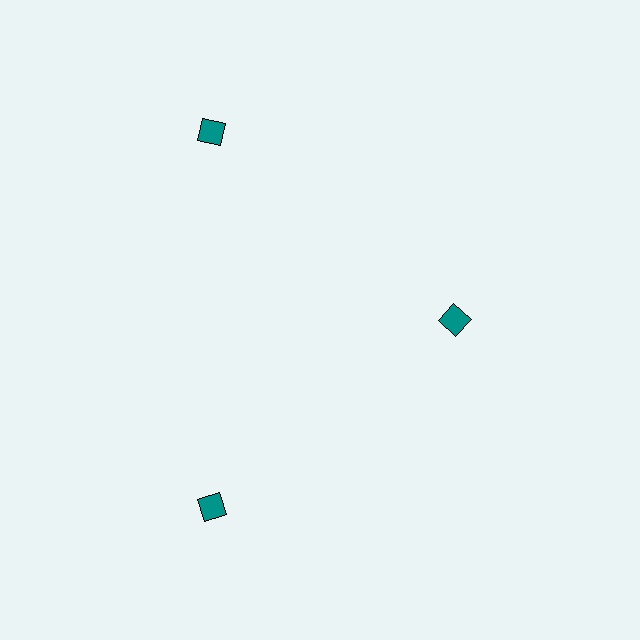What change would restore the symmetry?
The symmetry would be restored by moving it outward, back onto the ring so that all 3 diamonds sit at equal angles and equal distance from the center.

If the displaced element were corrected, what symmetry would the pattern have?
It would have 3-fold rotational symmetry — the pattern would map onto itself every 120 degrees.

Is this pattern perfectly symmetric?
No. The 3 teal diamonds are arranged in a ring, but one element near the 3 o'clock position is pulled inward toward the center, breaking the 3-fold rotational symmetry.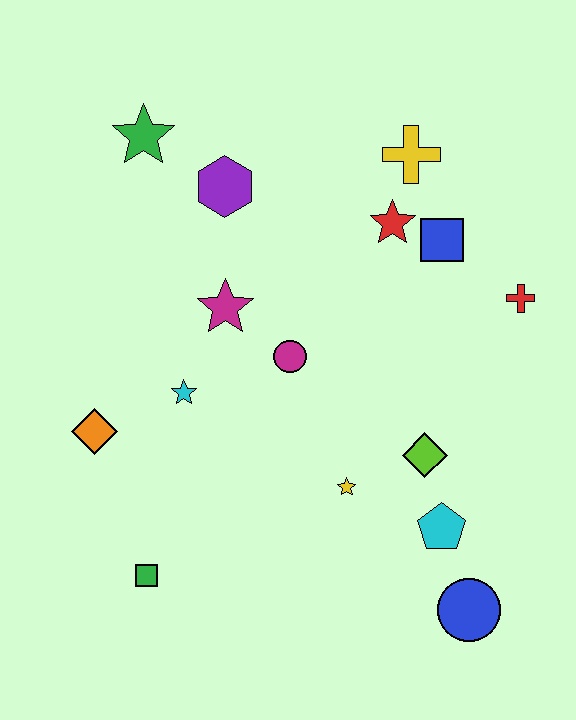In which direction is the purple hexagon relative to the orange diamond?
The purple hexagon is above the orange diamond.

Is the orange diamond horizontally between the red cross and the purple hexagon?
No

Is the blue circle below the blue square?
Yes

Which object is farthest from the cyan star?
The blue circle is farthest from the cyan star.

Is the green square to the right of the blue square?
No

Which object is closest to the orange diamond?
The cyan star is closest to the orange diamond.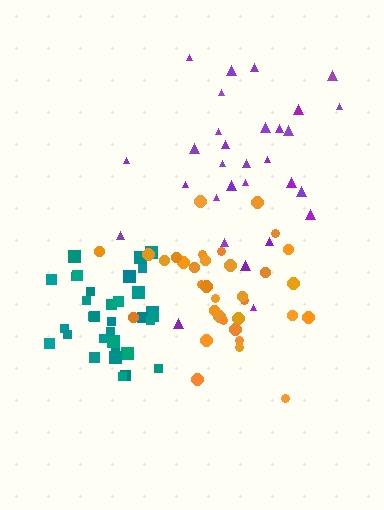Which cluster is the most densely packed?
Teal.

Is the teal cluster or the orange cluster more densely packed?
Teal.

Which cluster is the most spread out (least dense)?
Purple.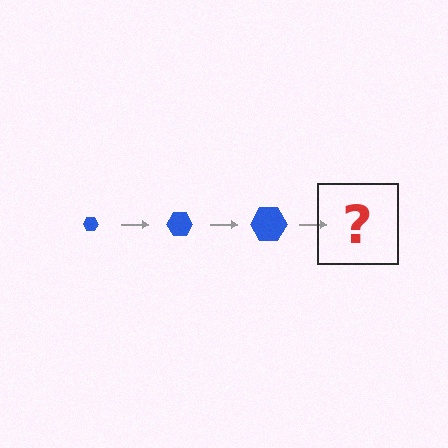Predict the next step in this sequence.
The next step is a blue hexagon, larger than the previous one.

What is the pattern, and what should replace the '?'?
The pattern is that the hexagon gets progressively larger each step. The '?' should be a blue hexagon, larger than the previous one.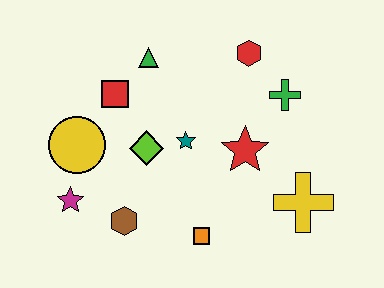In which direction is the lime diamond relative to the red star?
The lime diamond is to the left of the red star.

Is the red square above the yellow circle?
Yes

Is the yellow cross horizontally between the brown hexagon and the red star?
No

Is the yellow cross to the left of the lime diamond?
No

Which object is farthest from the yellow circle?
The yellow cross is farthest from the yellow circle.